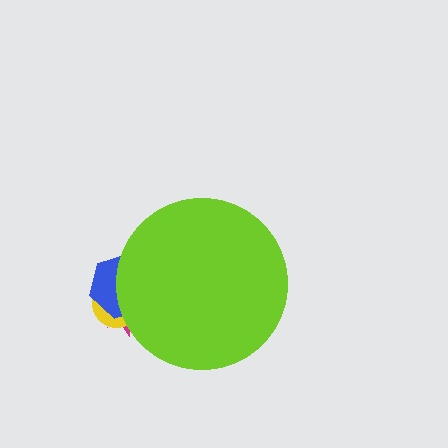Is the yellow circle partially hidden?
Yes, the yellow circle is partially hidden behind the lime circle.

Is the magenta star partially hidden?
Yes, the magenta star is partially hidden behind the lime circle.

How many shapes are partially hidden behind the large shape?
3 shapes are partially hidden.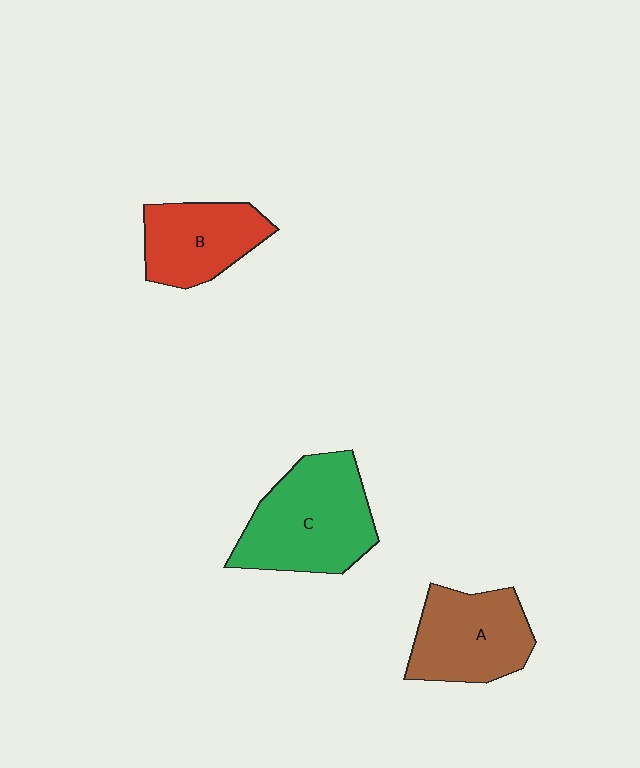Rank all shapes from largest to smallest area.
From largest to smallest: C (green), A (brown), B (red).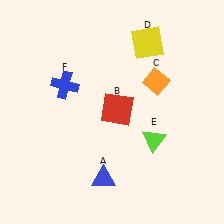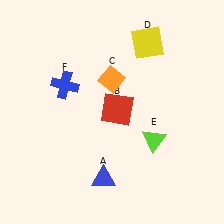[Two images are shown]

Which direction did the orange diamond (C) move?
The orange diamond (C) moved left.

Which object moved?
The orange diamond (C) moved left.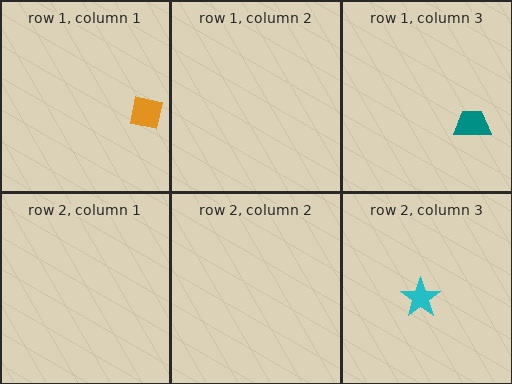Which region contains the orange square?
The row 1, column 1 region.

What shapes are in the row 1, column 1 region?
The orange square.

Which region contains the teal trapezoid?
The row 1, column 3 region.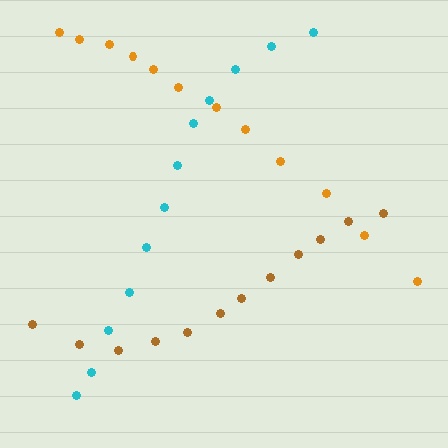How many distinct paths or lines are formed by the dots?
There are 3 distinct paths.